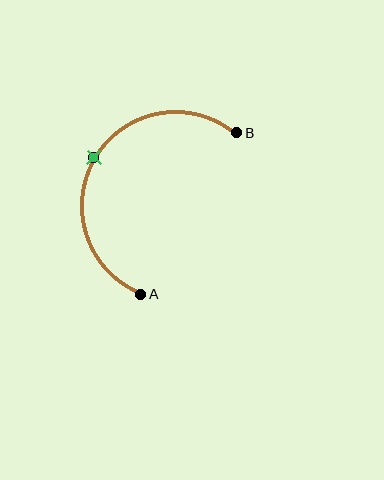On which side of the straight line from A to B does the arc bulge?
The arc bulges to the left of the straight line connecting A and B.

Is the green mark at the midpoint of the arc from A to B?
Yes. The green mark lies on the arc at equal arc-length from both A and B — it is the arc midpoint.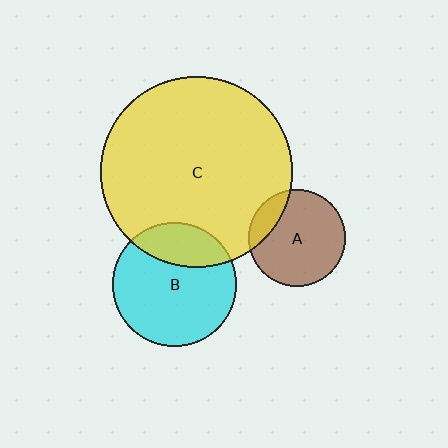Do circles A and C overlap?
Yes.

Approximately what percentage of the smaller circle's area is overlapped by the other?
Approximately 15%.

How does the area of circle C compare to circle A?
Approximately 3.9 times.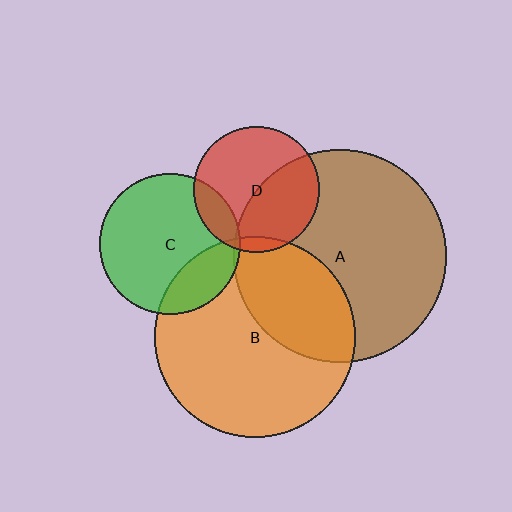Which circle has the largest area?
Circle A (brown).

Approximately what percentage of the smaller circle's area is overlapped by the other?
Approximately 35%.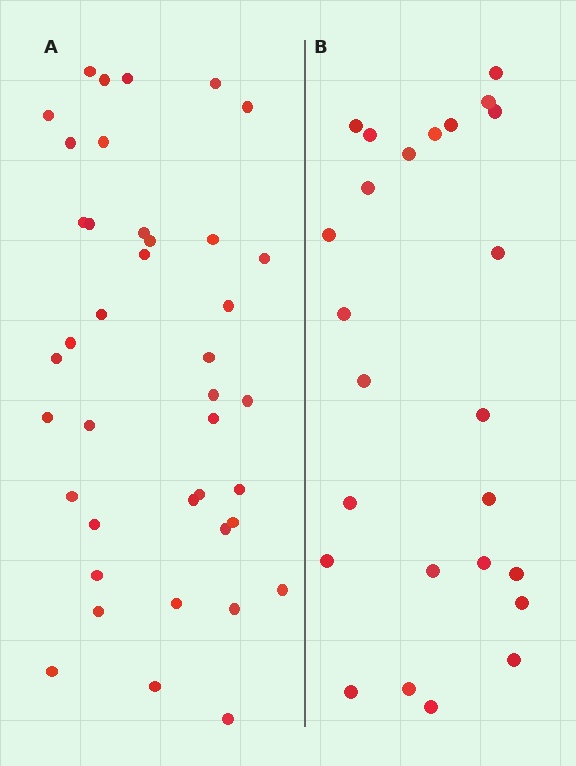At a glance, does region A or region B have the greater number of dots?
Region A (the left region) has more dots.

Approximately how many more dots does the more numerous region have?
Region A has approximately 15 more dots than region B.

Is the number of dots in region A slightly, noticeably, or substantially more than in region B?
Region A has substantially more. The ratio is roughly 1.6 to 1.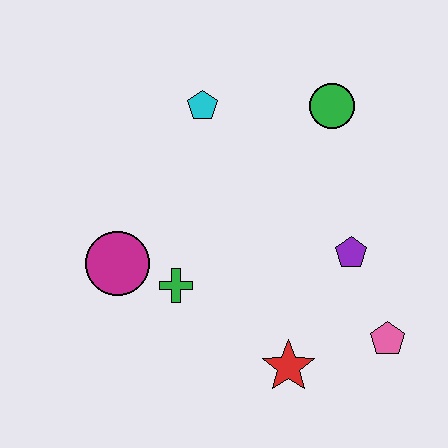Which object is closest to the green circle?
The cyan pentagon is closest to the green circle.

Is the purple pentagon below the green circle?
Yes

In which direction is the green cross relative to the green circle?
The green cross is below the green circle.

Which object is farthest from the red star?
The cyan pentagon is farthest from the red star.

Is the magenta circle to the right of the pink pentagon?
No